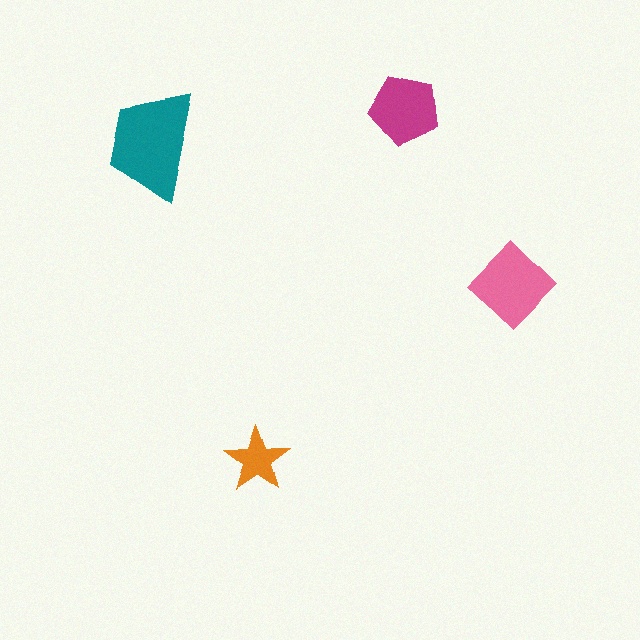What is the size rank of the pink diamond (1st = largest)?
2nd.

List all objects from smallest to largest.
The orange star, the magenta pentagon, the pink diamond, the teal trapezoid.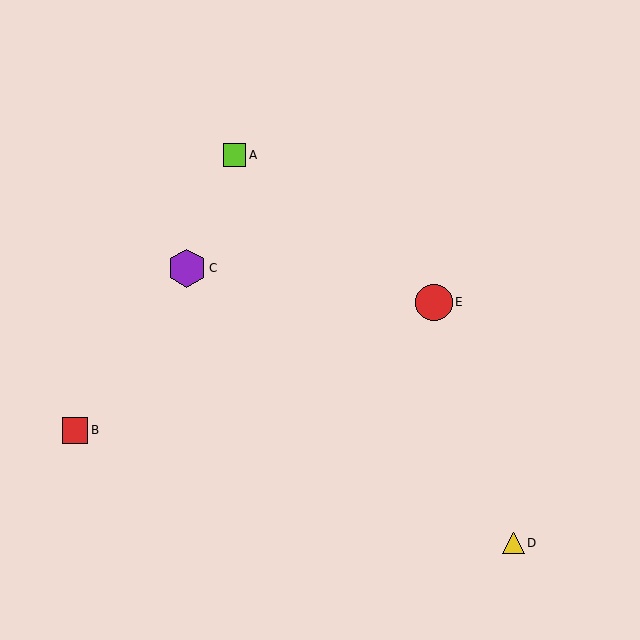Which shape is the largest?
The purple hexagon (labeled C) is the largest.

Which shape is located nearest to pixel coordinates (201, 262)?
The purple hexagon (labeled C) at (187, 268) is nearest to that location.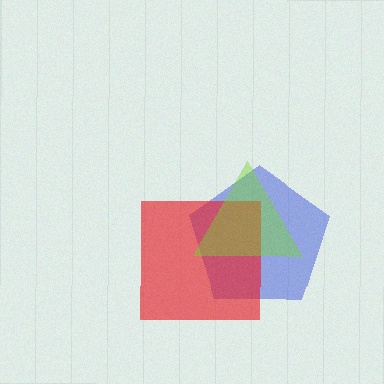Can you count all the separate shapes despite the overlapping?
Yes, there are 3 separate shapes.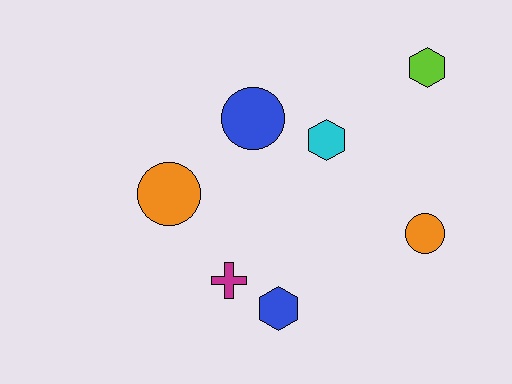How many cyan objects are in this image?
There is 1 cyan object.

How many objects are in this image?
There are 7 objects.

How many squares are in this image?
There are no squares.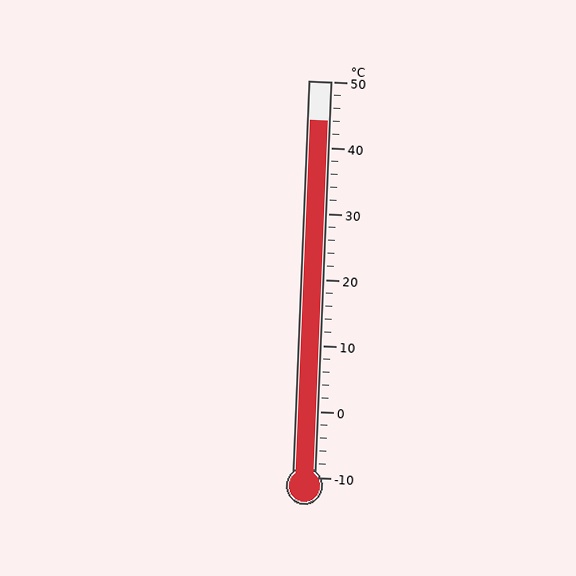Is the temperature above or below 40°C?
The temperature is above 40°C.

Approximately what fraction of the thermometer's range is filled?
The thermometer is filled to approximately 90% of its range.